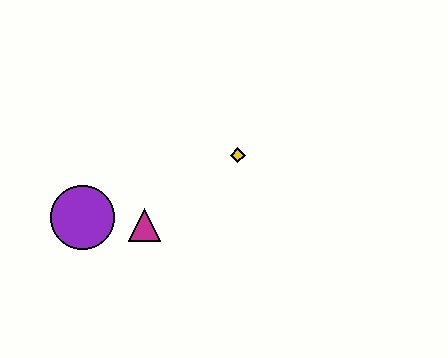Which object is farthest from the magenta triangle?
The yellow diamond is farthest from the magenta triangle.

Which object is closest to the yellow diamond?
The magenta triangle is closest to the yellow diamond.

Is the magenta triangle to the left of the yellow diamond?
Yes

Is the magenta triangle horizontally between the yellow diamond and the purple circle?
Yes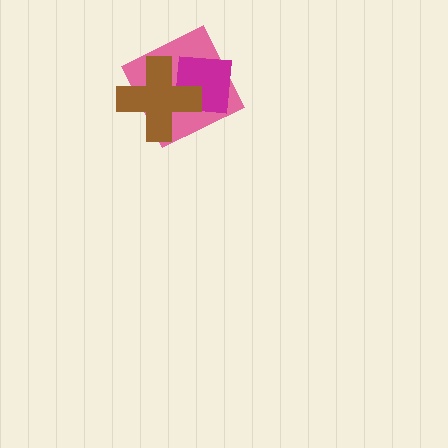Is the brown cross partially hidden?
No, no other shape covers it.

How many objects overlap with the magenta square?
2 objects overlap with the magenta square.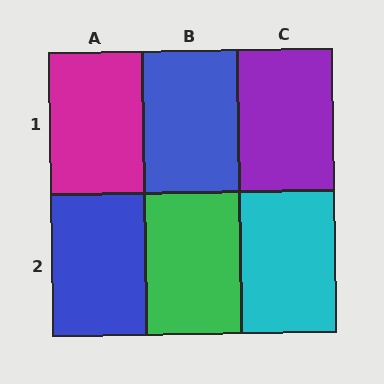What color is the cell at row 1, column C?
Purple.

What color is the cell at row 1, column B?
Blue.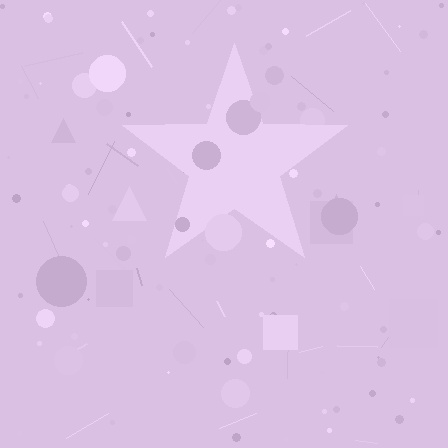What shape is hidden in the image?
A star is hidden in the image.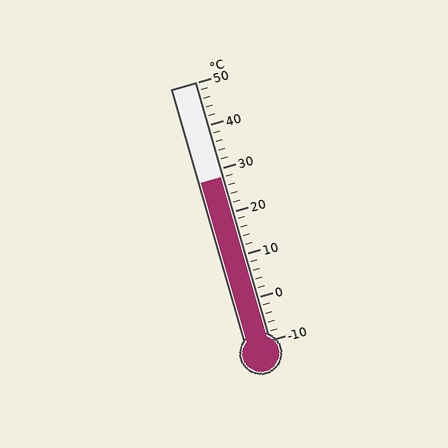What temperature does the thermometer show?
The thermometer shows approximately 28°C.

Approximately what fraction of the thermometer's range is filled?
The thermometer is filled to approximately 65% of its range.